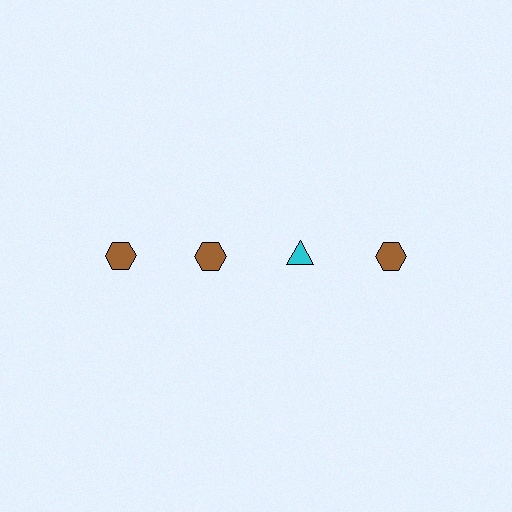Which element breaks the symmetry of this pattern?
The cyan triangle in the top row, center column breaks the symmetry. All other shapes are brown hexagons.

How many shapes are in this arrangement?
There are 4 shapes arranged in a grid pattern.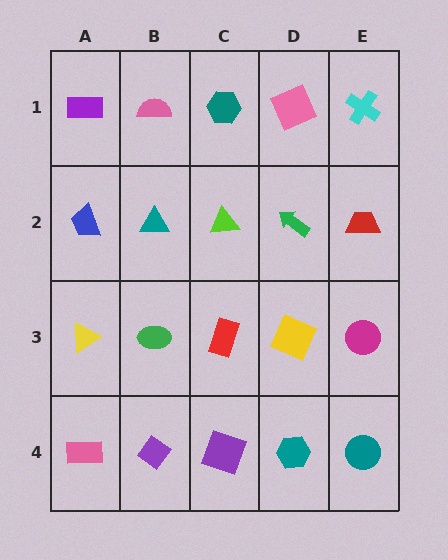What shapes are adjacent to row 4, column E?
A magenta circle (row 3, column E), a teal hexagon (row 4, column D).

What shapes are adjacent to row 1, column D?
A green arrow (row 2, column D), a teal hexagon (row 1, column C), a cyan cross (row 1, column E).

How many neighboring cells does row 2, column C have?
4.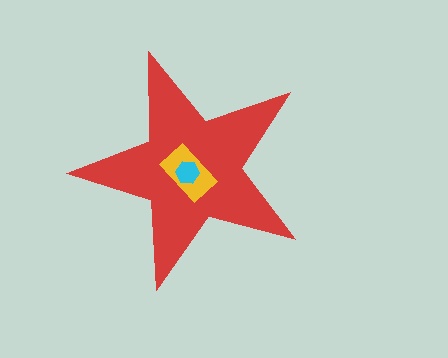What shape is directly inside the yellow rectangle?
The cyan hexagon.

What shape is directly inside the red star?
The yellow rectangle.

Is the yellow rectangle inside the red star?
Yes.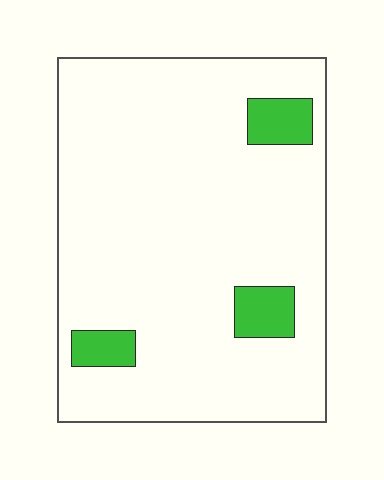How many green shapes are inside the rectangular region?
3.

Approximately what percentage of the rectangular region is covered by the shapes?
Approximately 10%.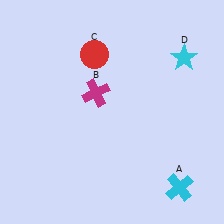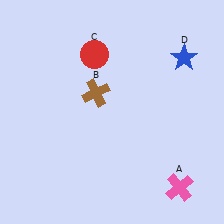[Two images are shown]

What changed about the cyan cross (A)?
In Image 1, A is cyan. In Image 2, it changed to pink.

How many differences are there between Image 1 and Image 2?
There are 3 differences between the two images.